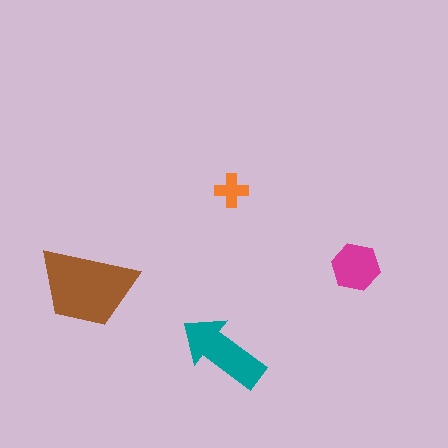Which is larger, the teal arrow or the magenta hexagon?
The teal arrow.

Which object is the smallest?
The orange cross.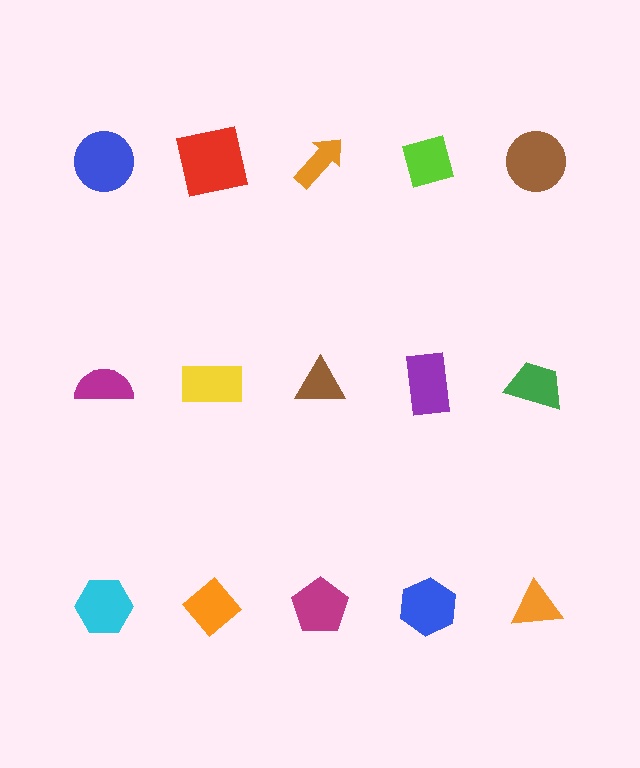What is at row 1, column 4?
A lime diamond.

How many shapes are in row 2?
5 shapes.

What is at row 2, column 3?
A brown triangle.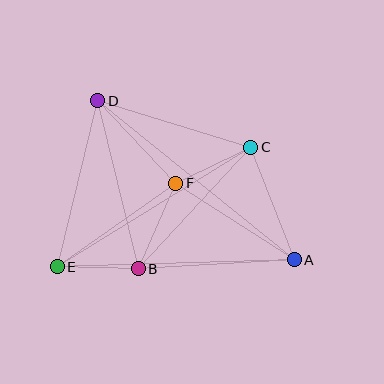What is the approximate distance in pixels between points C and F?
The distance between C and F is approximately 84 pixels.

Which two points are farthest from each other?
Points A and D are farthest from each other.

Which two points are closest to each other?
Points B and E are closest to each other.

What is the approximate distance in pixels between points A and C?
The distance between A and C is approximately 121 pixels.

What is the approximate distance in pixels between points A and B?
The distance between A and B is approximately 156 pixels.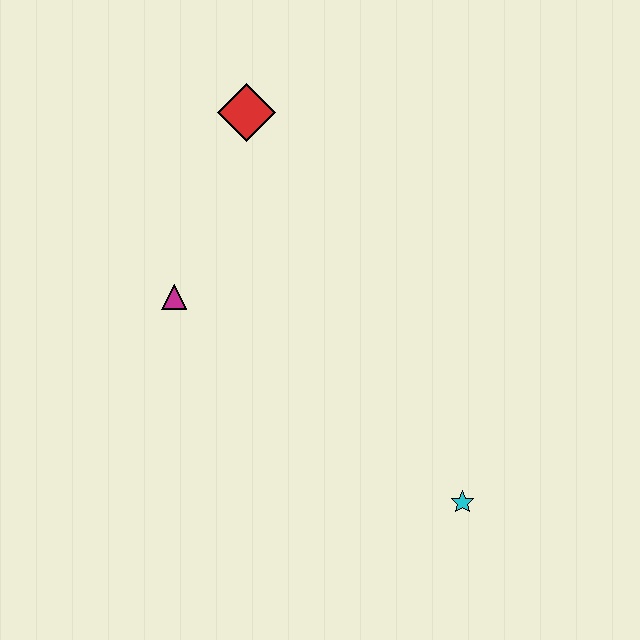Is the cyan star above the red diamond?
No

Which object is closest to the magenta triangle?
The red diamond is closest to the magenta triangle.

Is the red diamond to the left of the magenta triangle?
No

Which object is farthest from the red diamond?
The cyan star is farthest from the red diamond.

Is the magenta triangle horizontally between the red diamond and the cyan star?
No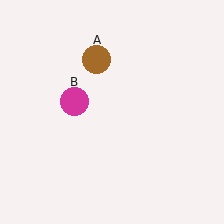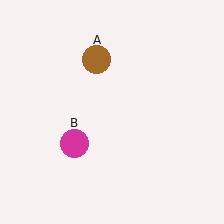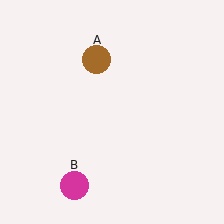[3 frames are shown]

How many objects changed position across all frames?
1 object changed position: magenta circle (object B).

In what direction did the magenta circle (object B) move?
The magenta circle (object B) moved down.